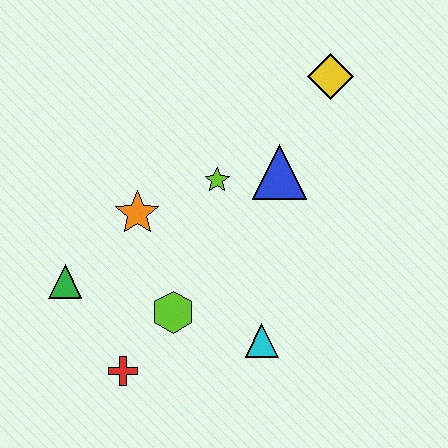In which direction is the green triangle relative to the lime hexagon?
The green triangle is to the left of the lime hexagon.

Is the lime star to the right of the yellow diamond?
No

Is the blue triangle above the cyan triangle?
Yes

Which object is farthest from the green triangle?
The yellow diamond is farthest from the green triangle.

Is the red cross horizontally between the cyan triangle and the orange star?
No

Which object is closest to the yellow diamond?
The blue triangle is closest to the yellow diamond.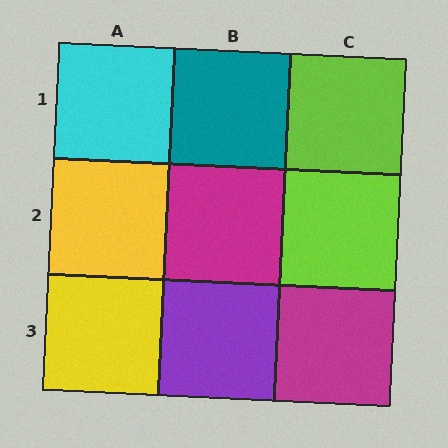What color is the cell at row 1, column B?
Teal.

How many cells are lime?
2 cells are lime.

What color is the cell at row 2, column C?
Lime.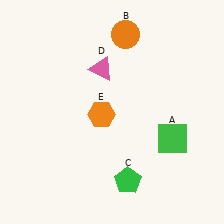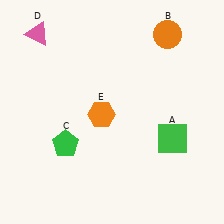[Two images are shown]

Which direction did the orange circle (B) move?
The orange circle (B) moved right.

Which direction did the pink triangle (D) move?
The pink triangle (D) moved left.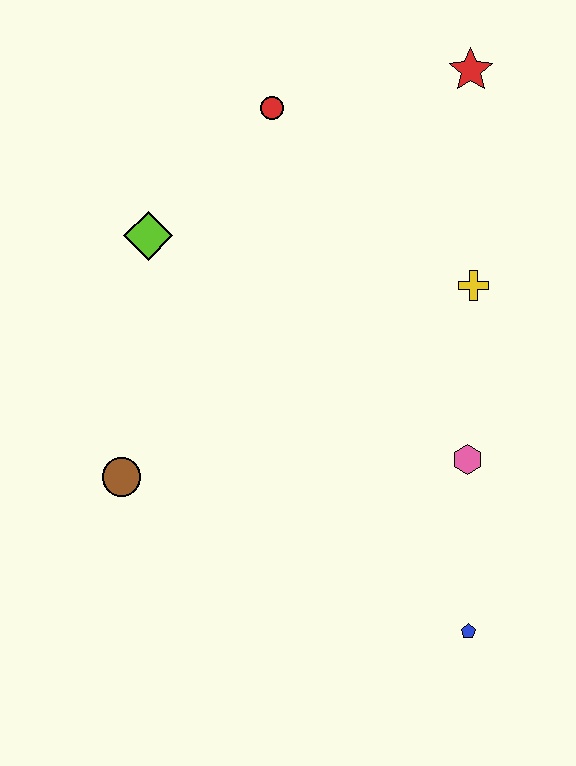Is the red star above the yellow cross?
Yes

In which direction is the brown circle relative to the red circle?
The brown circle is below the red circle.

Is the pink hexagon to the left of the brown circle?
No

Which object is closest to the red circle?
The lime diamond is closest to the red circle.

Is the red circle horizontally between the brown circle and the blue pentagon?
Yes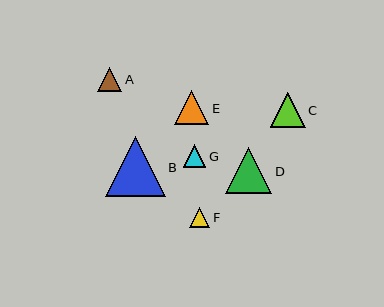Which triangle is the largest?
Triangle B is the largest with a size of approximately 59 pixels.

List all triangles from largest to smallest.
From largest to smallest: B, D, C, E, A, G, F.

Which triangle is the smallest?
Triangle F is the smallest with a size of approximately 20 pixels.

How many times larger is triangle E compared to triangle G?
Triangle E is approximately 1.5 times the size of triangle G.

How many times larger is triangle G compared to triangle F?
Triangle G is approximately 1.1 times the size of triangle F.